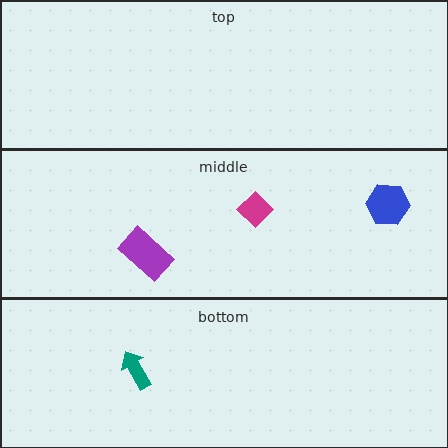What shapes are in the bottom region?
The teal arrow.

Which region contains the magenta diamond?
The middle region.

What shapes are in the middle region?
The blue hexagon, the magenta diamond, the purple rectangle.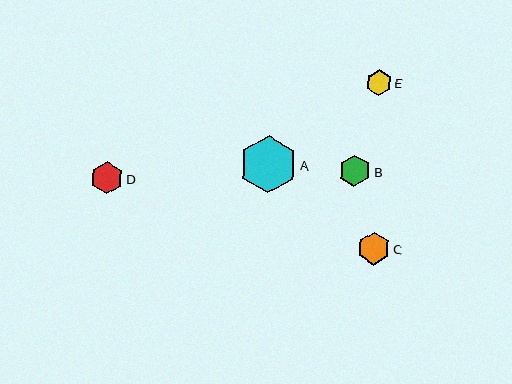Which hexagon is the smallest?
Hexagon E is the smallest with a size of approximately 26 pixels.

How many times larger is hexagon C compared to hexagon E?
Hexagon C is approximately 1.3 times the size of hexagon E.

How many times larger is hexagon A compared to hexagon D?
Hexagon A is approximately 1.8 times the size of hexagon D.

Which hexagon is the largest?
Hexagon A is the largest with a size of approximately 57 pixels.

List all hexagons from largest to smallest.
From largest to smallest: A, C, D, B, E.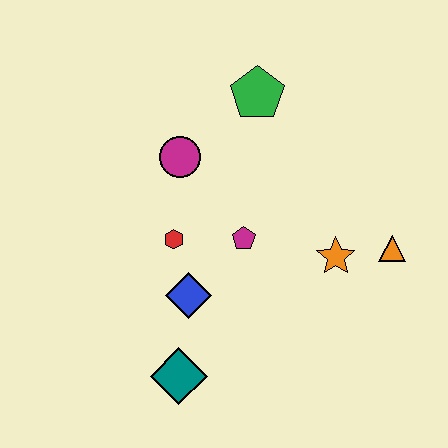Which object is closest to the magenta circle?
The red hexagon is closest to the magenta circle.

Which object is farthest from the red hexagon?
The orange triangle is farthest from the red hexagon.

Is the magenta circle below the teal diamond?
No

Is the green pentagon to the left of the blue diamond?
No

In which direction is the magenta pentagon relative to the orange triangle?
The magenta pentagon is to the left of the orange triangle.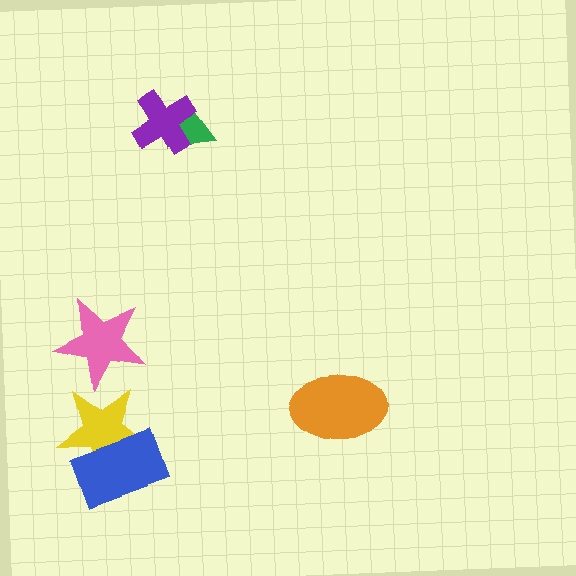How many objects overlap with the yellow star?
2 objects overlap with the yellow star.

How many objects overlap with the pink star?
1 object overlaps with the pink star.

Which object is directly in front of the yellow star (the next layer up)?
The blue rectangle is directly in front of the yellow star.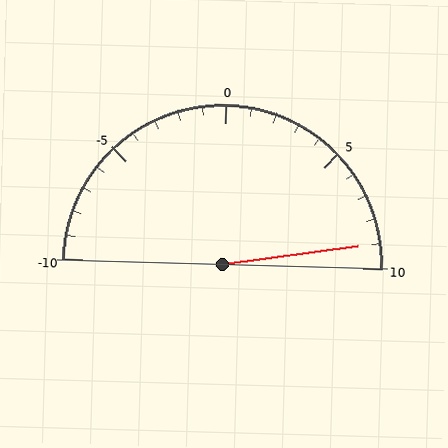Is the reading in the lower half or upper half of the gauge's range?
The reading is in the upper half of the range (-10 to 10).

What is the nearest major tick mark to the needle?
The nearest major tick mark is 10.